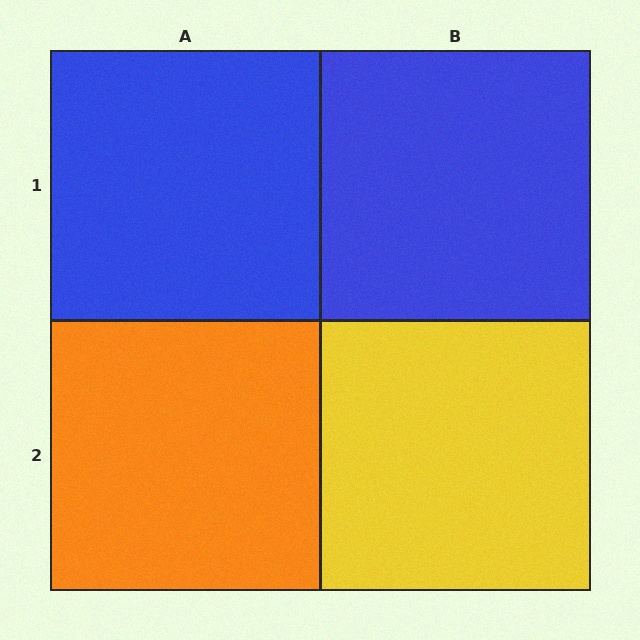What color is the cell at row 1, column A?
Blue.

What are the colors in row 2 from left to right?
Orange, yellow.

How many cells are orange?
1 cell is orange.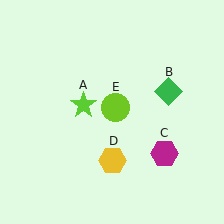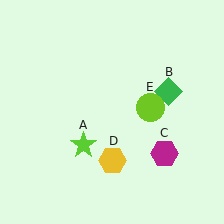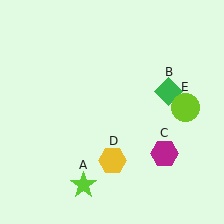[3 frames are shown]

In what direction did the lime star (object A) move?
The lime star (object A) moved down.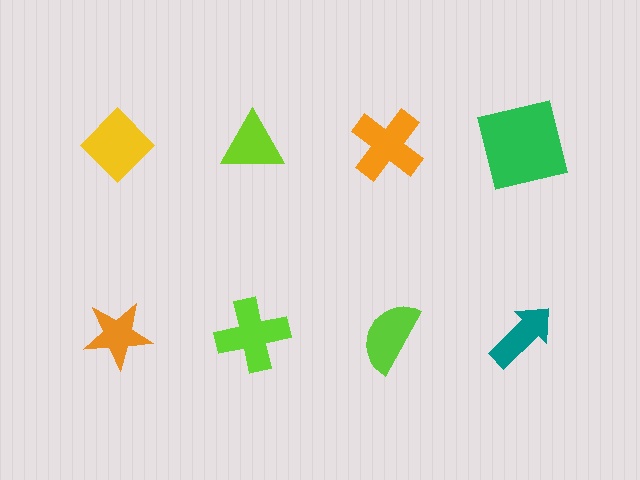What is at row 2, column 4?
A teal arrow.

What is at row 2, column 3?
A lime semicircle.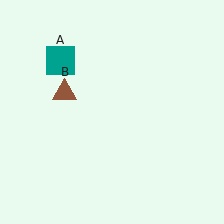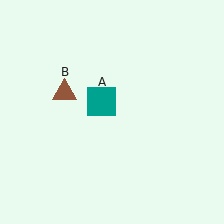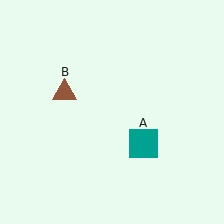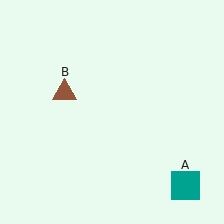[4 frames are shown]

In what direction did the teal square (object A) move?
The teal square (object A) moved down and to the right.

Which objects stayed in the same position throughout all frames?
Brown triangle (object B) remained stationary.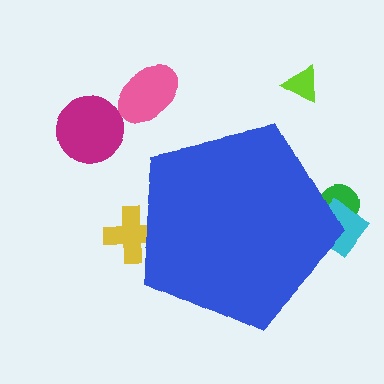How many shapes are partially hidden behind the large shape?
3 shapes are partially hidden.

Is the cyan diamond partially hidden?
Yes, the cyan diamond is partially hidden behind the blue pentagon.